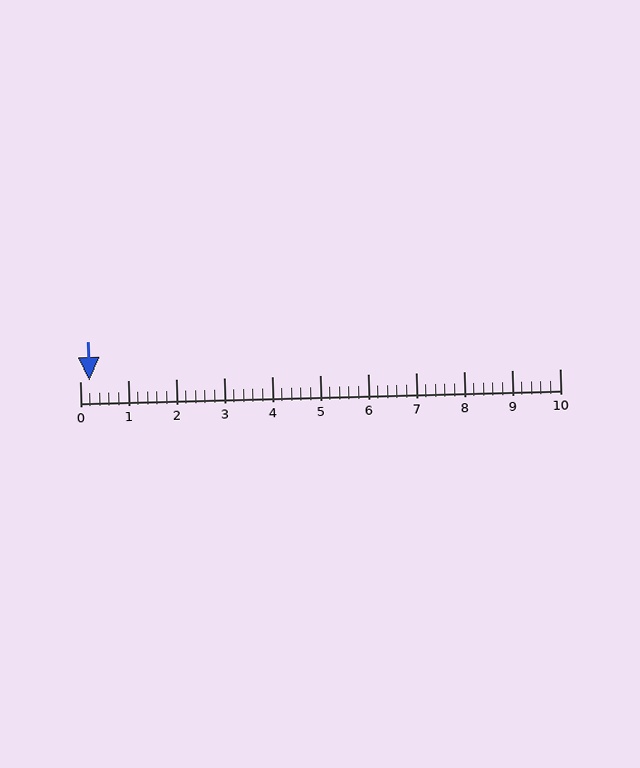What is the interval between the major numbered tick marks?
The major tick marks are spaced 1 units apart.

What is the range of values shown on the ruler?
The ruler shows values from 0 to 10.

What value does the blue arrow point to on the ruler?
The blue arrow points to approximately 0.2.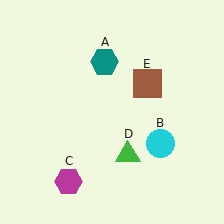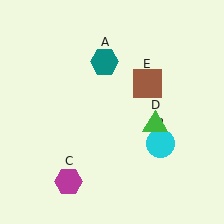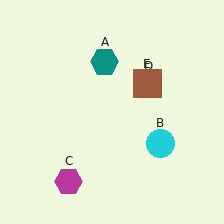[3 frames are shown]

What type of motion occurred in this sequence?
The green triangle (object D) rotated counterclockwise around the center of the scene.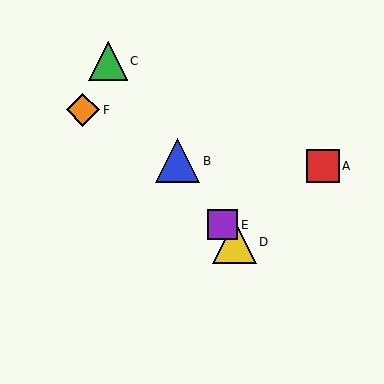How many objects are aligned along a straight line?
4 objects (B, C, D, E) are aligned along a straight line.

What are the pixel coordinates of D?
Object D is at (235, 242).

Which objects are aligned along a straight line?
Objects B, C, D, E are aligned along a straight line.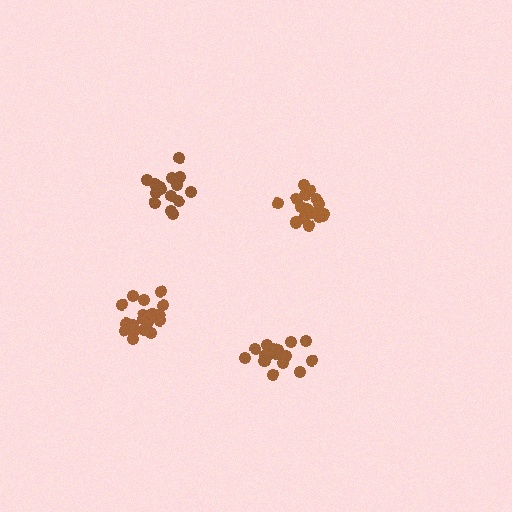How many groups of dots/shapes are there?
There are 4 groups.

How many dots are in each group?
Group 1: 17 dots, Group 2: 20 dots, Group 3: 18 dots, Group 4: 16 dots (71 total).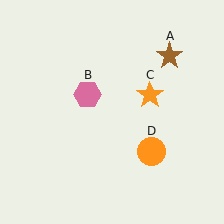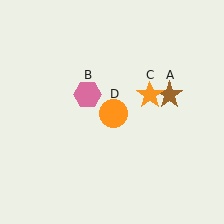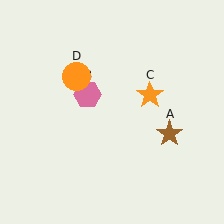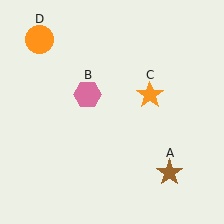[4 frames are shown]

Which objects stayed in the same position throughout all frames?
Pink hexagon (object B) and orange star (object C) remained stationary.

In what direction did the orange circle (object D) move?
The orange circle (object D) moved up and to the left.